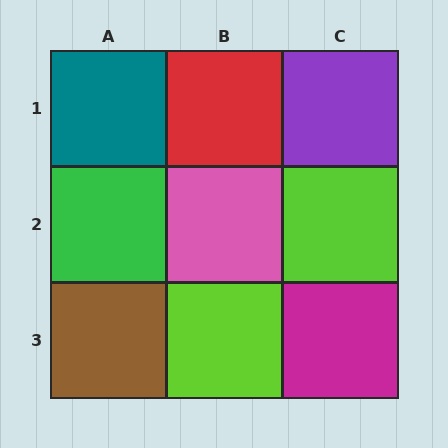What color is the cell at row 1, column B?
Red.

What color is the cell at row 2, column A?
Green.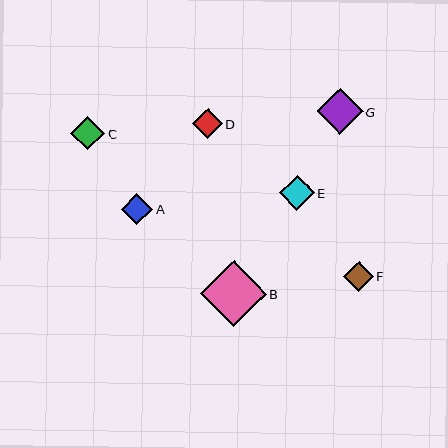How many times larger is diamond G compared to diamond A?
Diamond G is approximately 1.5 times the size of diamond A.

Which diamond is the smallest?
Diamond F is the smallest with a size of approximately 30 pixels.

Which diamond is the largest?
Diamond B is the largest with a size of approximately 66 pixels.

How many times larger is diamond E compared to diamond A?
Diamond E is approximately 1.1 times the size of diamond A.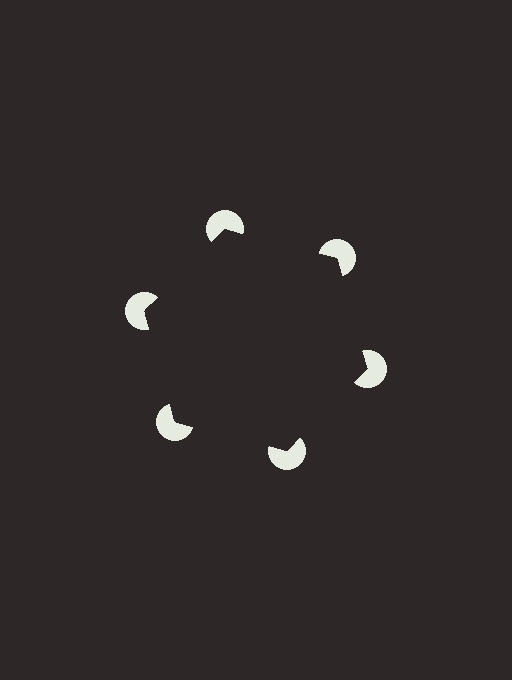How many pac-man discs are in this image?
There are 6 — one at each vertex of the illusory hexagon.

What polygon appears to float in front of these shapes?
An illusory hexagon — its edges are inferred from the aligned wedge cuts in the pac-man discs, not physically drawn.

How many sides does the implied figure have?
6 sides.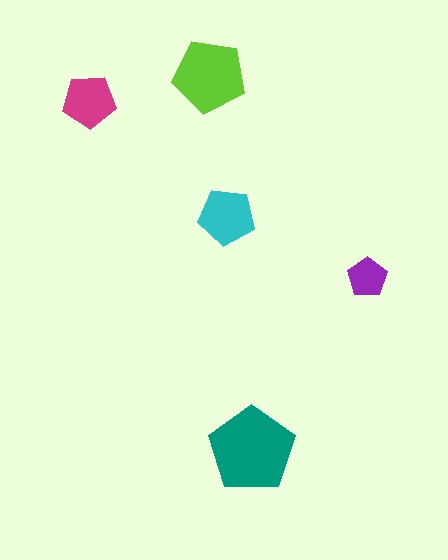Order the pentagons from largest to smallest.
the teal one, the lime one, the cyan one, the magenta one, the purple one.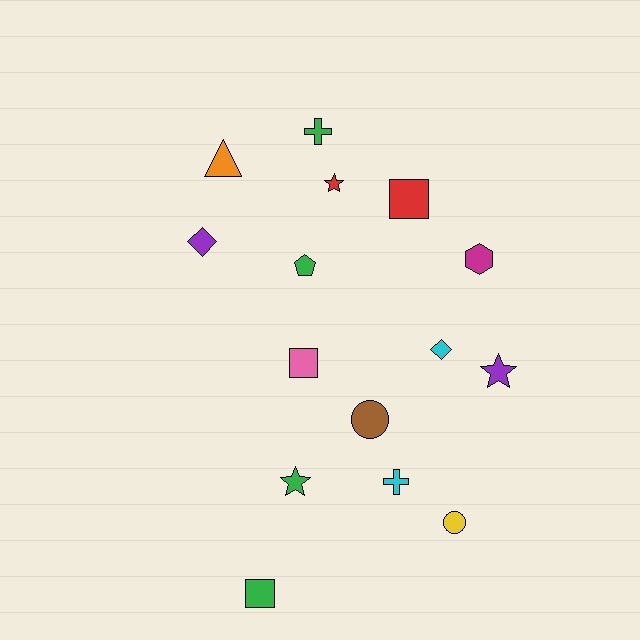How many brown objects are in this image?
There is 1 brown object.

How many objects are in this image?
There are 15 objects.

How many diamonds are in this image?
There are 2 diamonds.